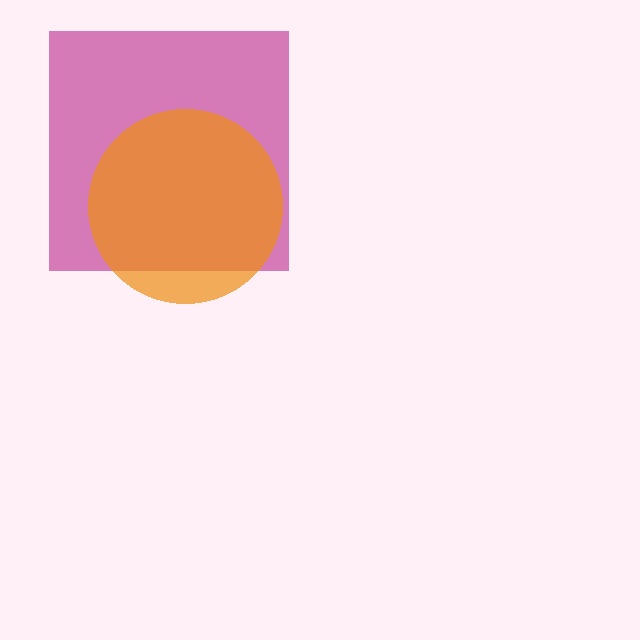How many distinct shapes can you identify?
There are 2 distinct shapes: a magenta square, an orange circle.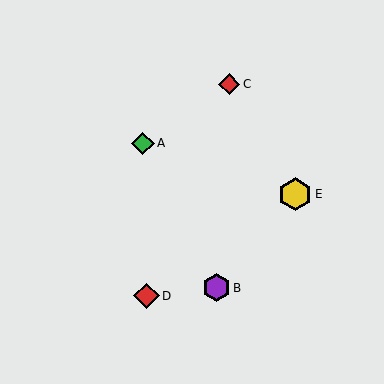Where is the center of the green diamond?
The center of the green diamond is at (143, 143).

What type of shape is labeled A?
Shape A is a green diamond.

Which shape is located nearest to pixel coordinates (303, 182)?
The yellow hexagon (labeled E) at (295, 194) is nearest to that location.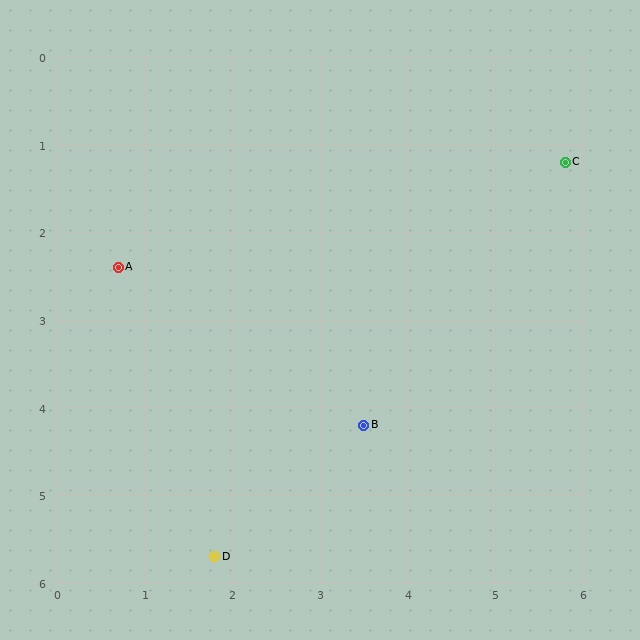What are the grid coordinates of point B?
Point B is at approximately (3.5, 4.2).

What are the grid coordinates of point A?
Point A is at approximately (0.7, 2.4).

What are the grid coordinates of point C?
Point C is at approximately (5.8, 1.2).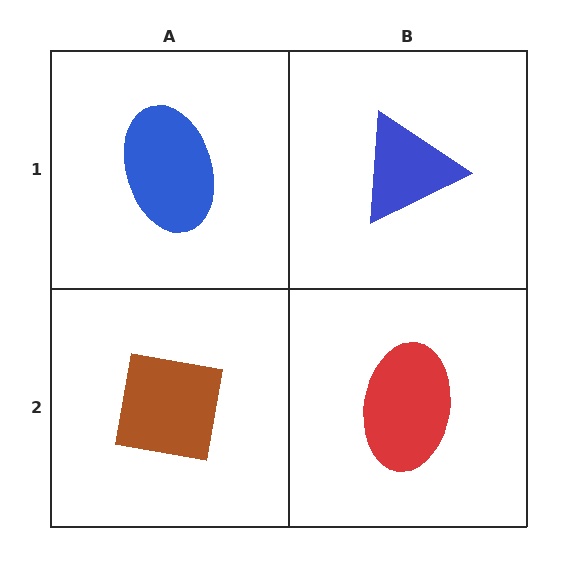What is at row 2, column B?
A red ellipse.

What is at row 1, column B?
A blue triangle.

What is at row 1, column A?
A blue ellipse.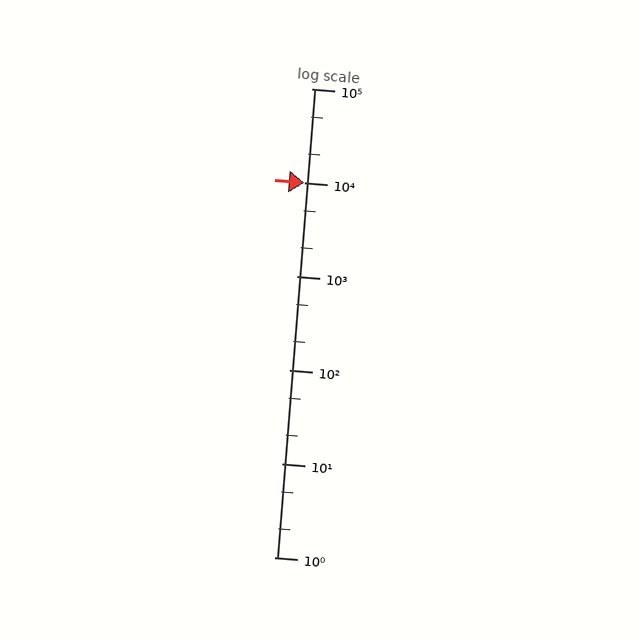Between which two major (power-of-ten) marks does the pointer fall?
The pointer is between 10000 and 100000.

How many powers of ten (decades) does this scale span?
The scale spans 5 decades, from 1 to 100000.